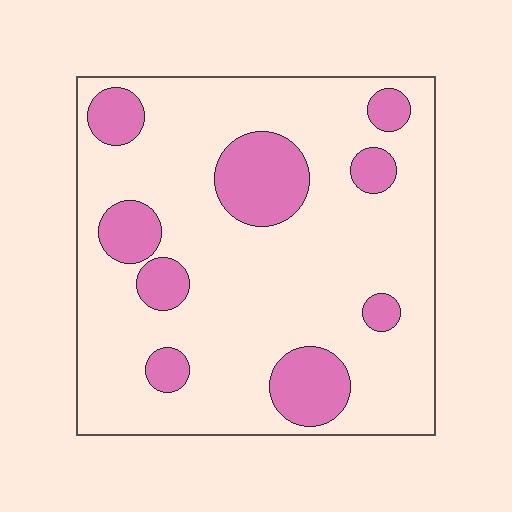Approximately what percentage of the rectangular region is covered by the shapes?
Approximately 20%.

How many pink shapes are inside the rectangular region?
9.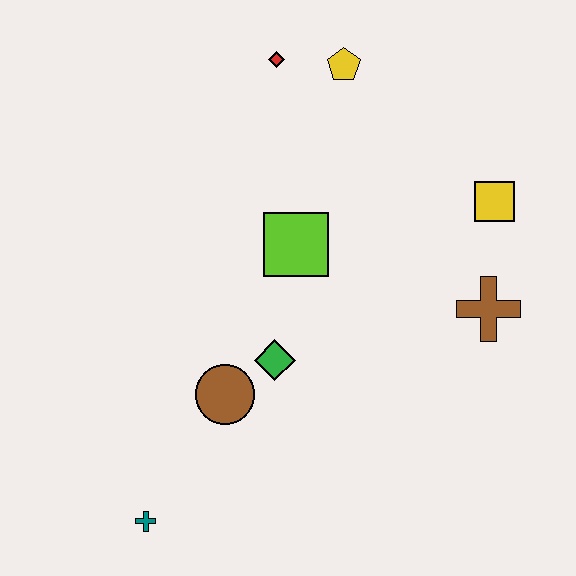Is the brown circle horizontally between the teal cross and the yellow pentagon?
Yes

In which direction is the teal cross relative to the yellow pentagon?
The teal cross is below the yellow pentagon.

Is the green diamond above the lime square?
No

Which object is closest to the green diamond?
The brown circle is closest to the green diamond.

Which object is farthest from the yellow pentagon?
The teal cross is farthest from the yellow pentagon.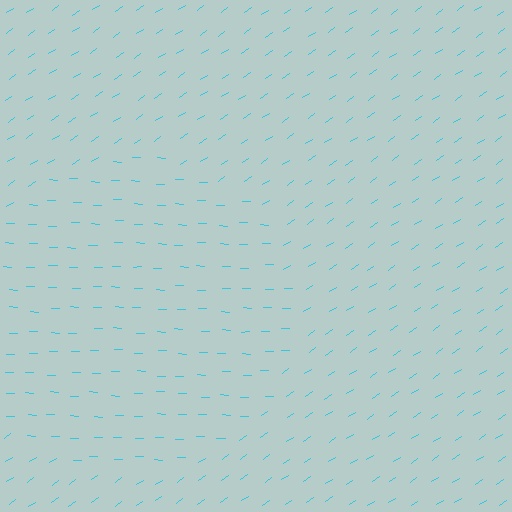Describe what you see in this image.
The image is filled with small cyan line segments. A circle region in the image has lines oriented differently from the surrounding lines, creating a visible texture boundary.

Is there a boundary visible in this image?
Yes, there is a texture boundary formed by a change in line orientation.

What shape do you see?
I see a circle.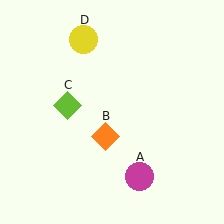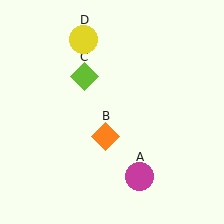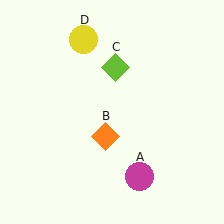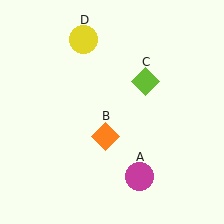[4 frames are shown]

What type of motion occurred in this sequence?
The lime diamond (object C) rotated clockwise around the center of the scene.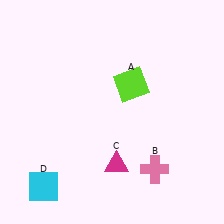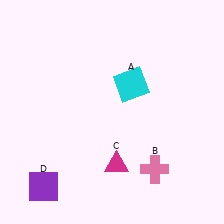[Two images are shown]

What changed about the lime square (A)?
In Image 1, A is lime. In Image 2, it changed to cyan.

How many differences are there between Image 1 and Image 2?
There are 2 differences between the two images.